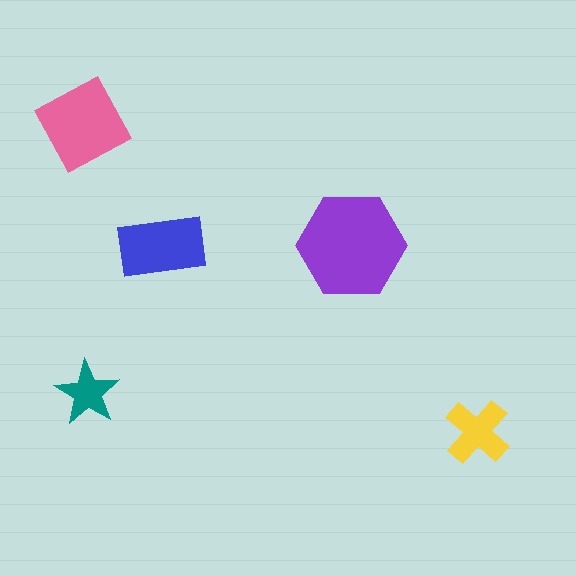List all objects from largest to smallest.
The purple hexagon, the pink square, the blue rectangle, the yellow cross, the teal star.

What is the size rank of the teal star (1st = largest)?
5th.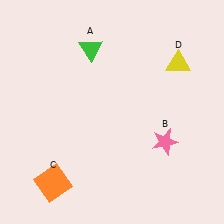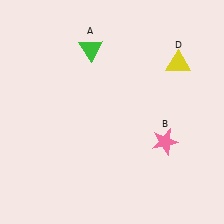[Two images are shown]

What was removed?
The orange square (C) was removed in Image 2.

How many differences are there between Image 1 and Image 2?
There is 1 difference between the two images.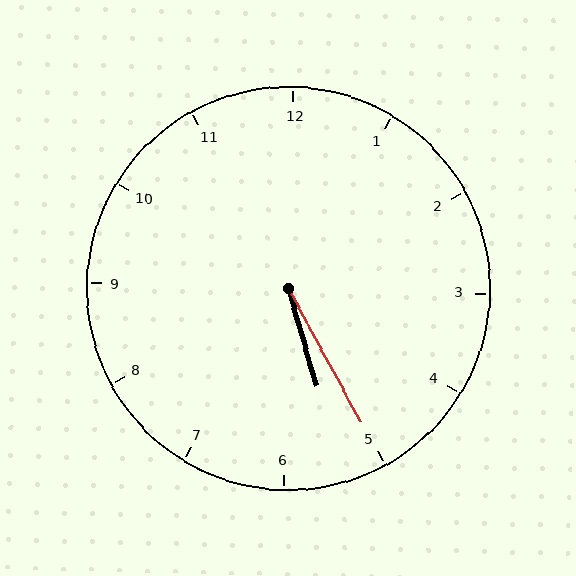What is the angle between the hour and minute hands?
Approximately 12 degrees.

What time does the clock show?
5:25.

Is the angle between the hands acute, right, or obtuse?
It is acute.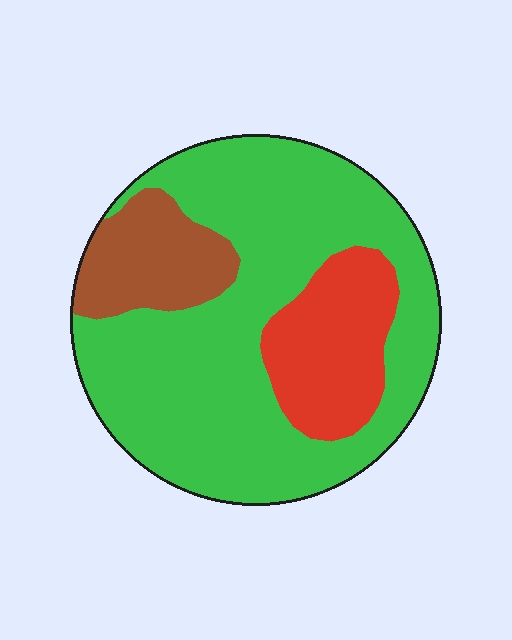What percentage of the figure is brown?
Brown covers around 15% of the figure.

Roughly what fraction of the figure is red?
Red covers 17% of the figure.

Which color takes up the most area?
Green, at roughly 70%.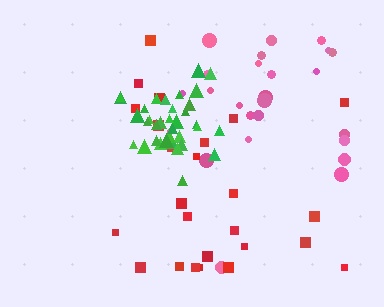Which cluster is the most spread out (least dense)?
Red.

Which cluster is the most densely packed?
Green.